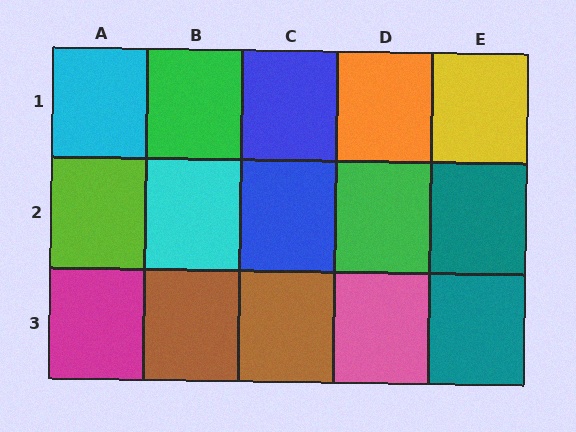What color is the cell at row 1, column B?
Green.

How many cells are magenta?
1 cell is magenta.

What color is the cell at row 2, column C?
Blue.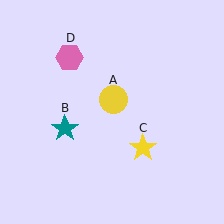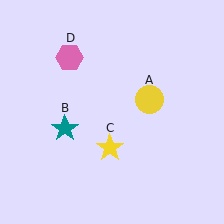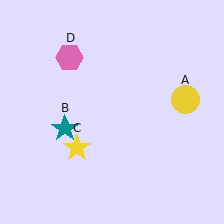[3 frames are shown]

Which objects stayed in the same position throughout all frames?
Teal star (object B) and pink hexagon (object D) remained stationary.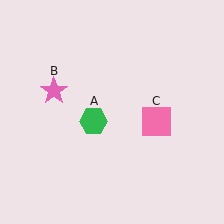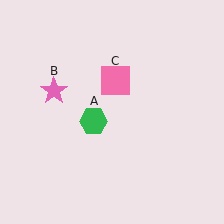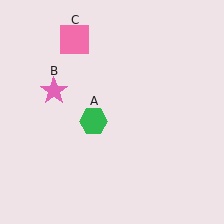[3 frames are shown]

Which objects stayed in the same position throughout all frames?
Green hexagon (object A) and pink star (object B) remained stationary.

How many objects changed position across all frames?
1 object changed position: pink square (object C).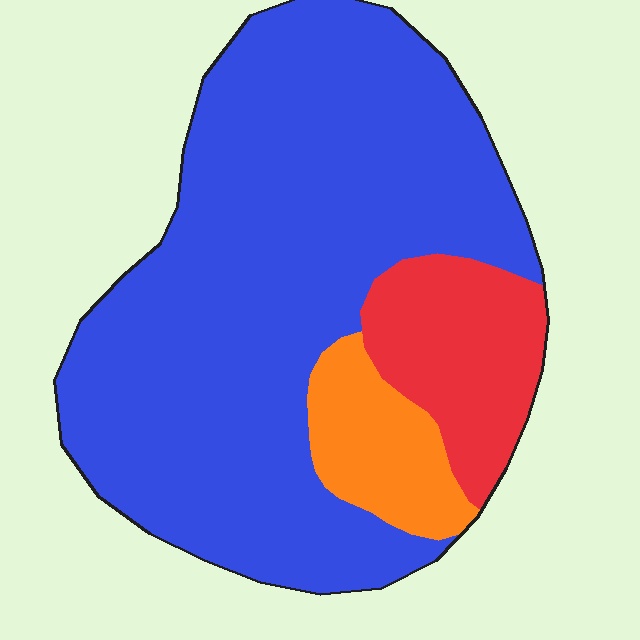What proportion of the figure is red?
Red covers 15% of the figure.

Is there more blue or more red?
Blue.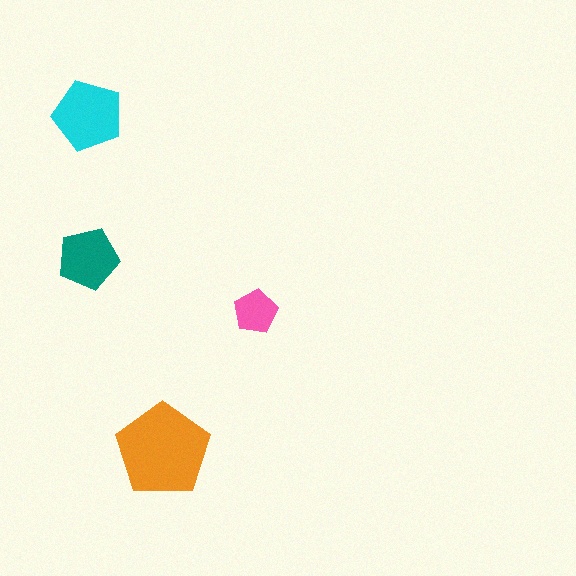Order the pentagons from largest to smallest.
the orange one, the cyan one, the teal one, the pink one.